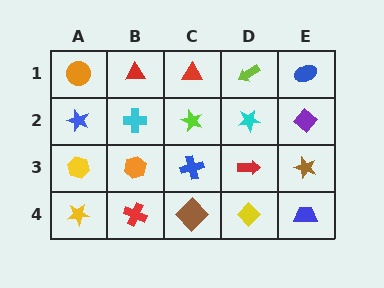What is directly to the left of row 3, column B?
A yellow hexagon.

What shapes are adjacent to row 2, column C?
A red triangle (row 1, column C), a blue cross (row 3, column C), a cyan cross (row 2, column B), a cyan star (row 2, column D).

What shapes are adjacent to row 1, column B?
A cyan cross (row 2, column B), an orange circle (row 1, column A), a red triangle (row 1, column C).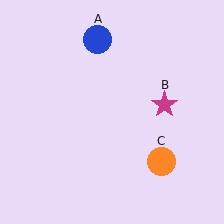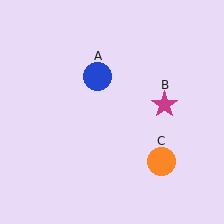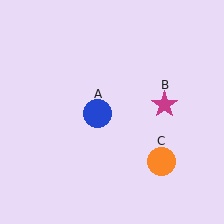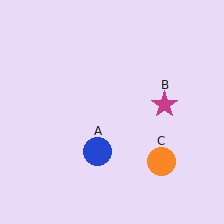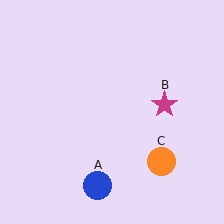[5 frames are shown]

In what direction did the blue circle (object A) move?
The blue circle (object A) moved down.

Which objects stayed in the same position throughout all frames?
Magenta star (object B) and orange circle (object C) remained stationary.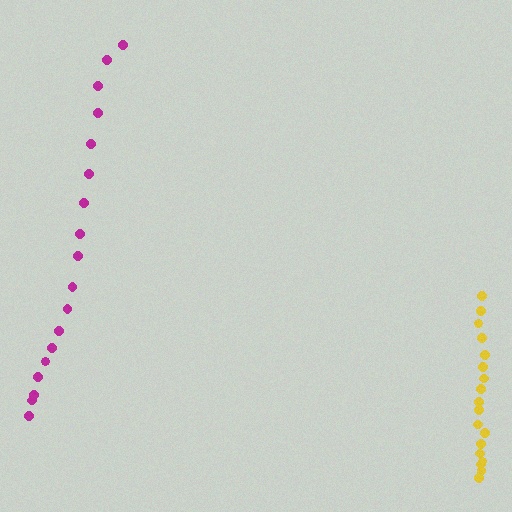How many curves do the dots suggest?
There are 2 distinct paths.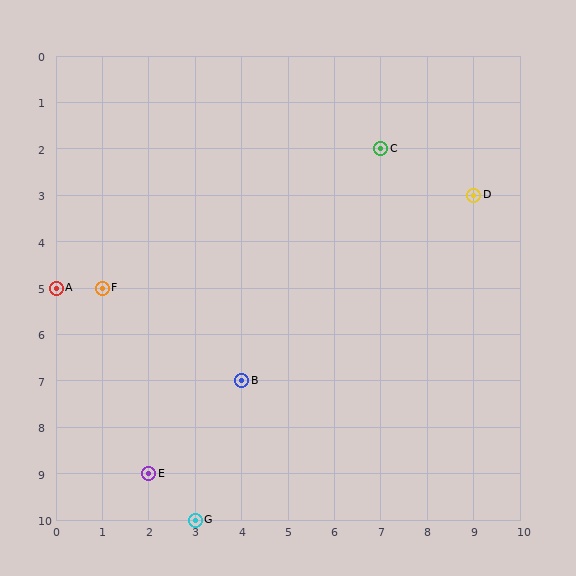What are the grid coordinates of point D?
Point D is at grid coordinates (9, 3).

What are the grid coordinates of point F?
Point F is at grid coordinates (1, 5).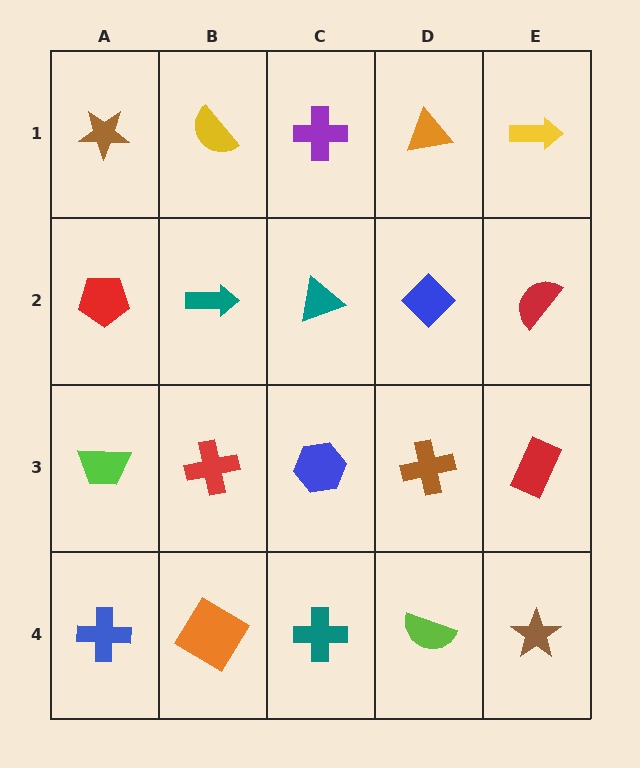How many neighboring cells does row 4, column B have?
3.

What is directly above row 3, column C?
A teal triangle.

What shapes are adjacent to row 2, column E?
A yellow arrow (row 1, column E), a red rectangle (row 3, column E), a blue diamond (row 2, column D).